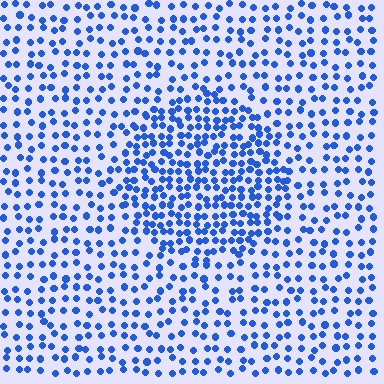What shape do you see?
I see a circle.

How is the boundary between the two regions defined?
The boundary is defined by a change in element density (approximately 1.8x ratio). All elements are the same color, size, and shape.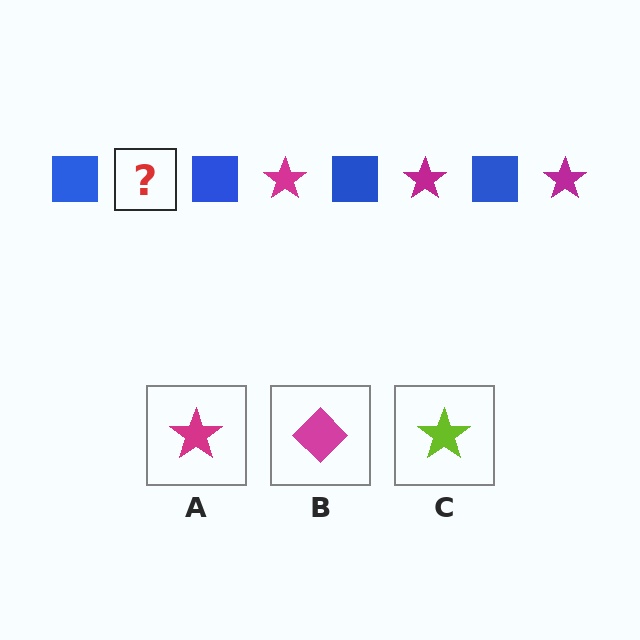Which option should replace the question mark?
Option A.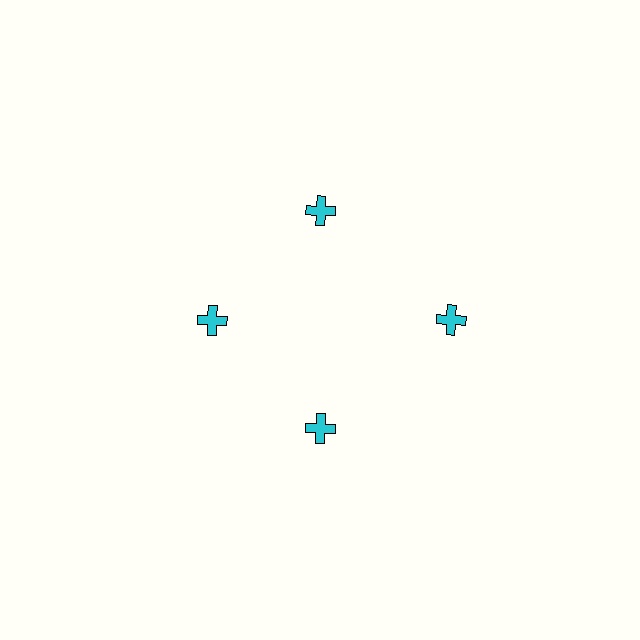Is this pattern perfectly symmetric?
No. The 4 cyan crosses are arranged in a ring, but one element near the 3 o'clock position is pushed outward from the center, breaking the 4-fold rotational symmetry.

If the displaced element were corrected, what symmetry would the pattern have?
It would have 4-fold rotational symmetry — the pattern would map onto itself every 90 degrees.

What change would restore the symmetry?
The symmetry would be restored by moving it inward, back onto the ring so that all 4 crosses sit at equal angles and equal distance from the center.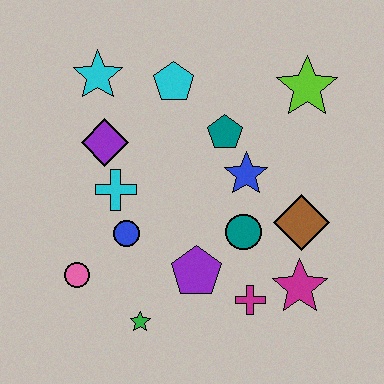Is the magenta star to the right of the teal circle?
Yes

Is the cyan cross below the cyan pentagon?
Yes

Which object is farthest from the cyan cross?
The lime star is farthest from the cyan cross.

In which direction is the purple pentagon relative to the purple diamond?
The purple pentagon is below the purple diamond.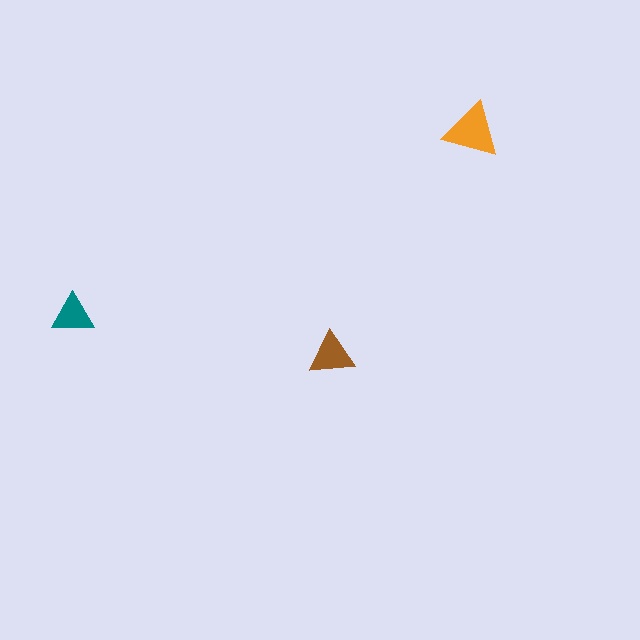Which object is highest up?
The orange triangle is topmost.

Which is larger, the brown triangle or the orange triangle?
The orange one.